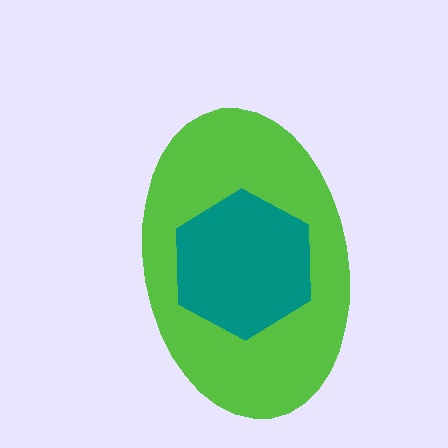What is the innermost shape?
The teal hexagon.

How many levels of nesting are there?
2.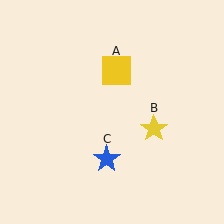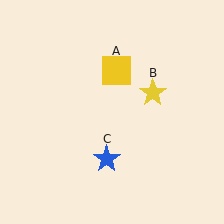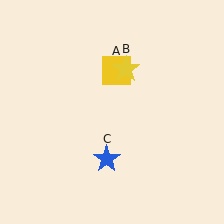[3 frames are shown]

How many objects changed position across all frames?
1 object changed position: yellow star (object B).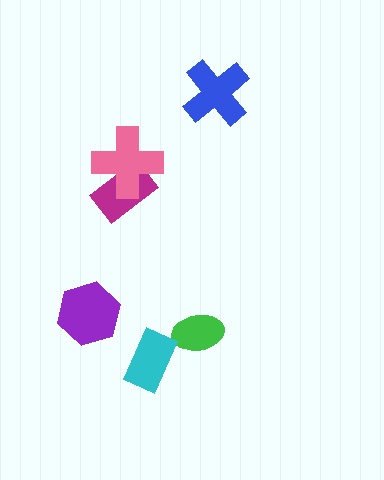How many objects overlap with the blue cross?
0 objects overlap with the blue cross.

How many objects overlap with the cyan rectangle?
0 objects overlap with the cyan rectangle.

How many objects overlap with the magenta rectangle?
1 object overlaps with the magenta rectangle.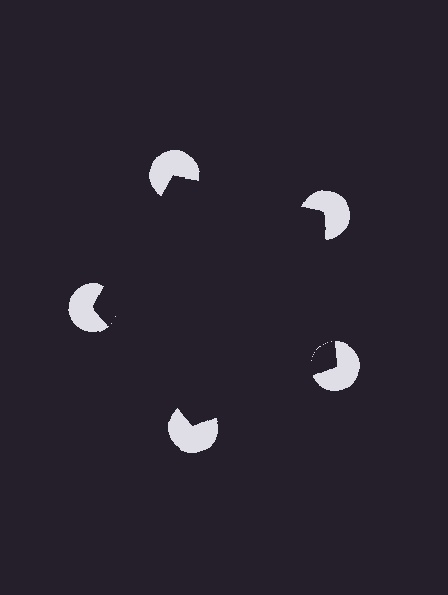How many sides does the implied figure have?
5 sides.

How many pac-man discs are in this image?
There are 5 — one at each vertex of the illusory pentagon.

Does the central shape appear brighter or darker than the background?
It typically appears slightly darker than the background, even though no actual brightness change is drawn.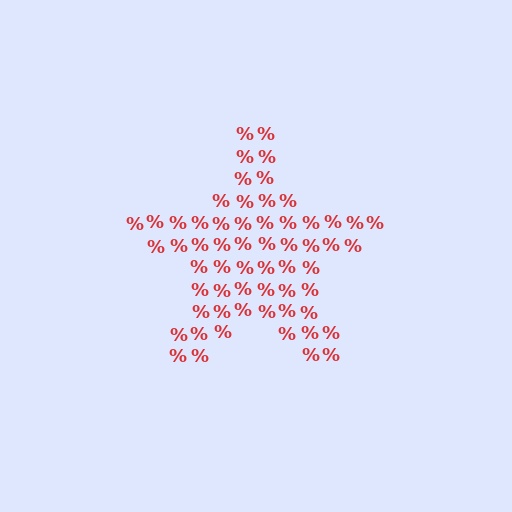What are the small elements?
The small elements are percent signs.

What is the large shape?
The large shape is a star.